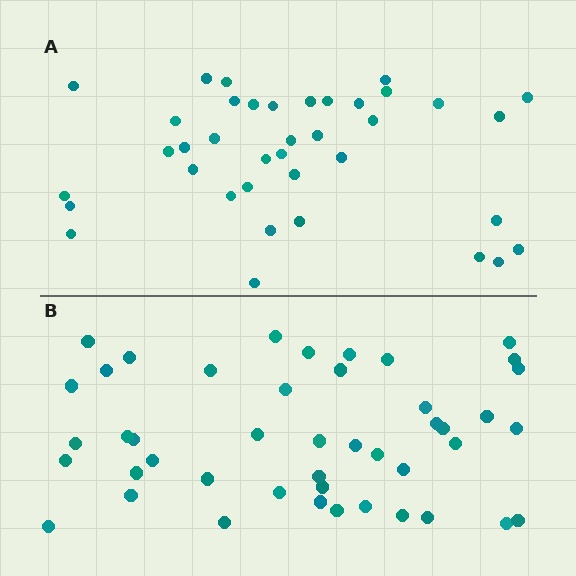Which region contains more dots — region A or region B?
Region B (the bottom region) has more dots.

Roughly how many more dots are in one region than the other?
Region B has roughly 8 or so more dots than region A.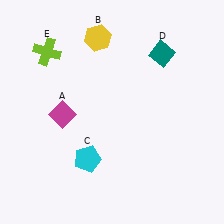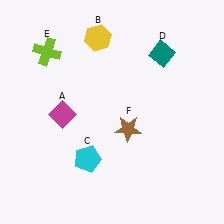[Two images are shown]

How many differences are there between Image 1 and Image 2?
There is 1 difference between the two images.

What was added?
A brown star (F) was added in Image 2.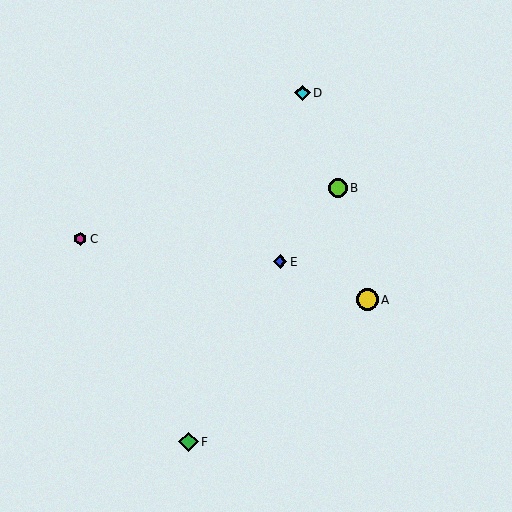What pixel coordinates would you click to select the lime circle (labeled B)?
Click at (338, 188) to select the lime circle B.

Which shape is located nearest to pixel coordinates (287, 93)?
The cyan diamond (labeled D) at (302, 93) is nearest to that location.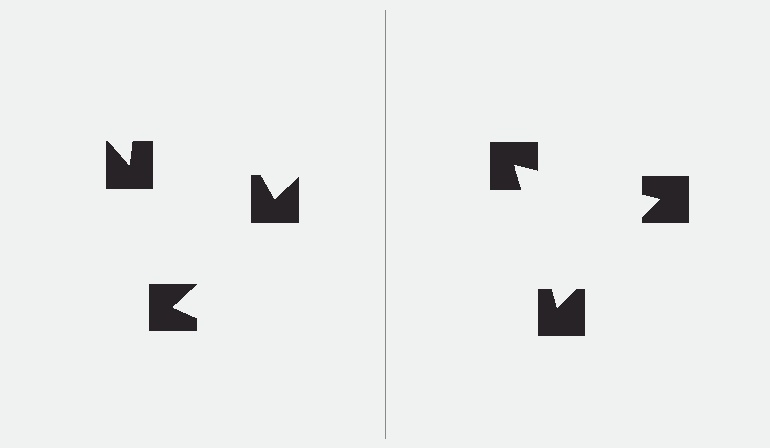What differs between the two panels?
The notched squares are positioned identically on both sides; only the wedge orientations differ. On the right they align to a triangle; on the left they are misaligned.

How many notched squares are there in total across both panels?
6 — 3 on each side.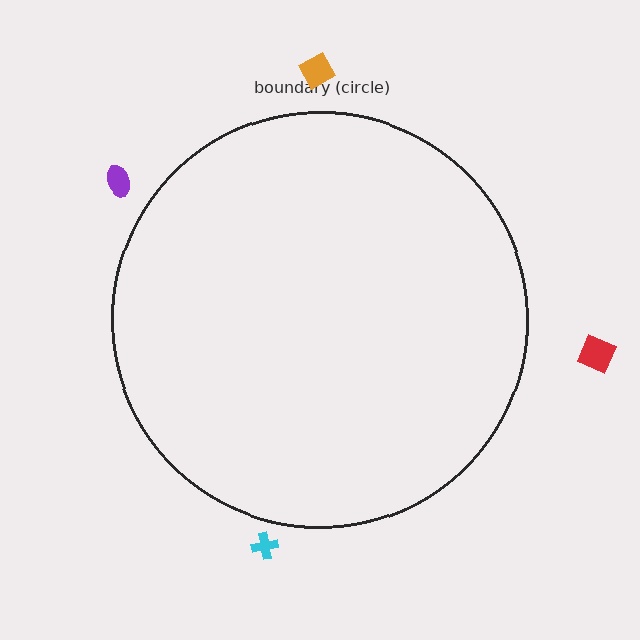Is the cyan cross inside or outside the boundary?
Outside.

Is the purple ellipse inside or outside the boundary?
Outside.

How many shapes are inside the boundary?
0 inside, 4 outside.